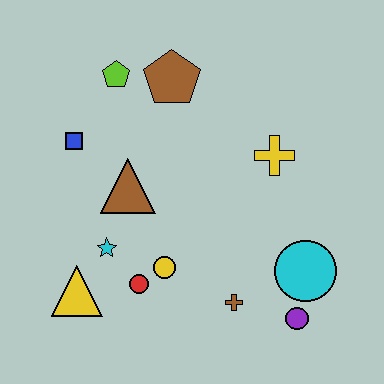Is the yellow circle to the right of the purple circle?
No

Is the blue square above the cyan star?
Yes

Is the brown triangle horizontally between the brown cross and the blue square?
Yes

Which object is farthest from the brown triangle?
The purple circle is farthest from the brown triangle.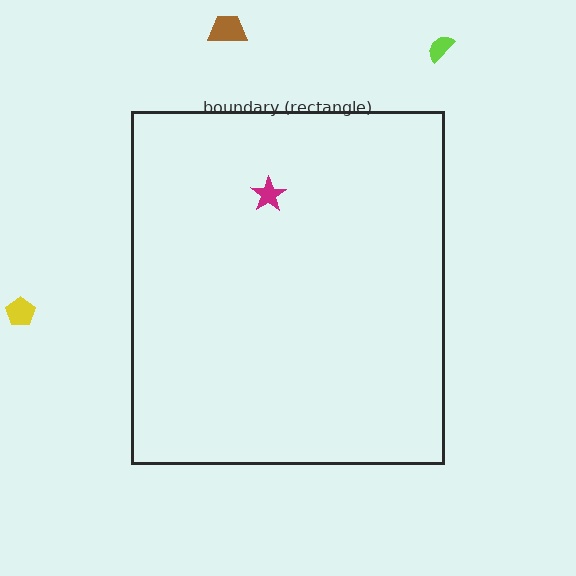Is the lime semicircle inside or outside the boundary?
Outside.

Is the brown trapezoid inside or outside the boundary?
Outside.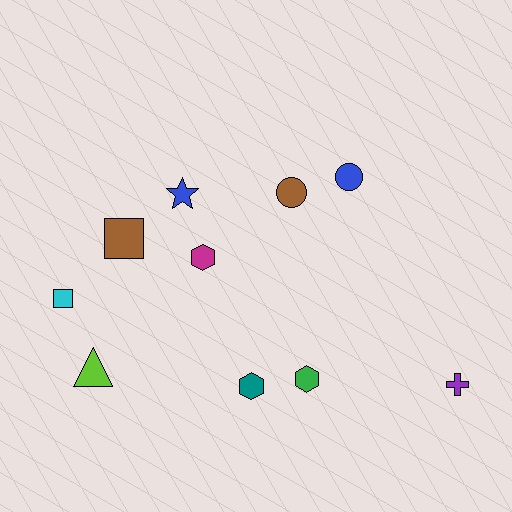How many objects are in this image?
There are 10 objects.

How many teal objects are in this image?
There is 1 teal object.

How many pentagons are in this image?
There are no pentagons.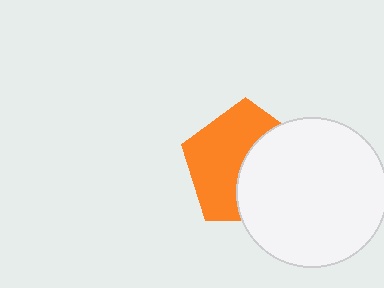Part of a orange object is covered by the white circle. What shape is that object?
It is a pentagon.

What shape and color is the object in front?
The object in front is a white circle.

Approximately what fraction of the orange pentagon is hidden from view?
Roughly 46% of the orange pentagon is hidden behind the white circle.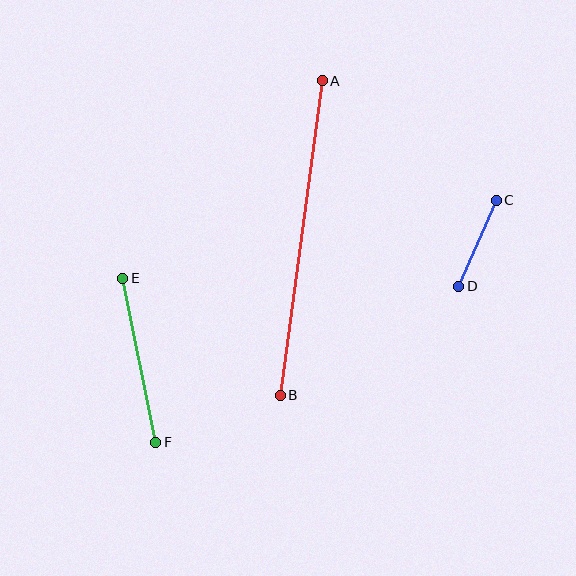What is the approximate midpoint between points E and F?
The midpoint is at approximately (139, 360) pixels.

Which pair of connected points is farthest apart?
Points A and B are farthest apart.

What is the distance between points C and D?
The distance is approximately 94 pixels.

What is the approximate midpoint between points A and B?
The midpoint is at approximately (301, 238) pixels.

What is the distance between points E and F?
The distance is approximately 168 pixels.